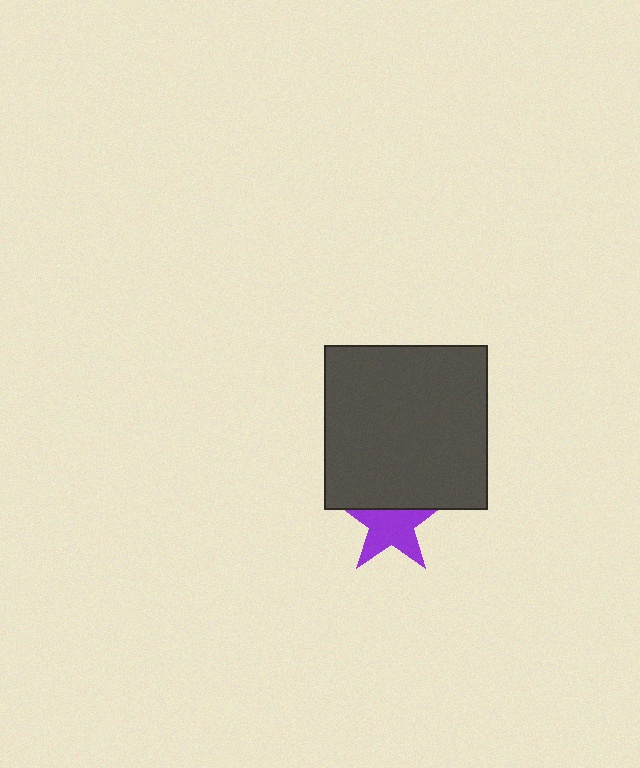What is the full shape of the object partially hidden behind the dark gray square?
The partially hidden object is a purple star.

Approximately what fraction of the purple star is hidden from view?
Roughly 30% of the purple star is hidden behind the dark gray square.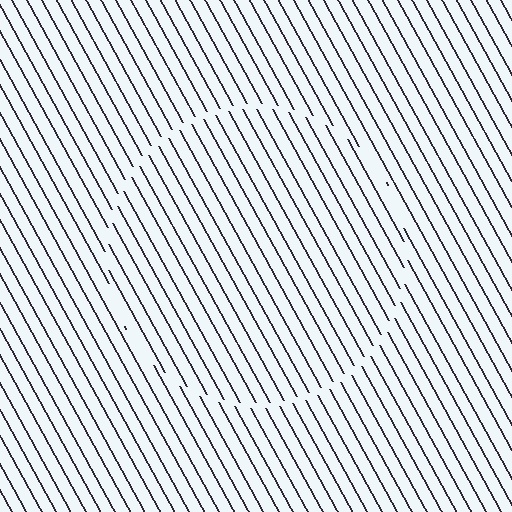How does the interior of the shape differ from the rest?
The interior of the shape contains the same grating, shifted by half a period — the contour is defined by the phase discontinuity where line-ends from the inner and outer gratings abut.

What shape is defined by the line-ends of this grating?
An illusory circle. The interior of the shape contains the same grating, shifted by half a period — the contour is defined by the phase discontinuity where line-ends from the inner and outer gratings abut.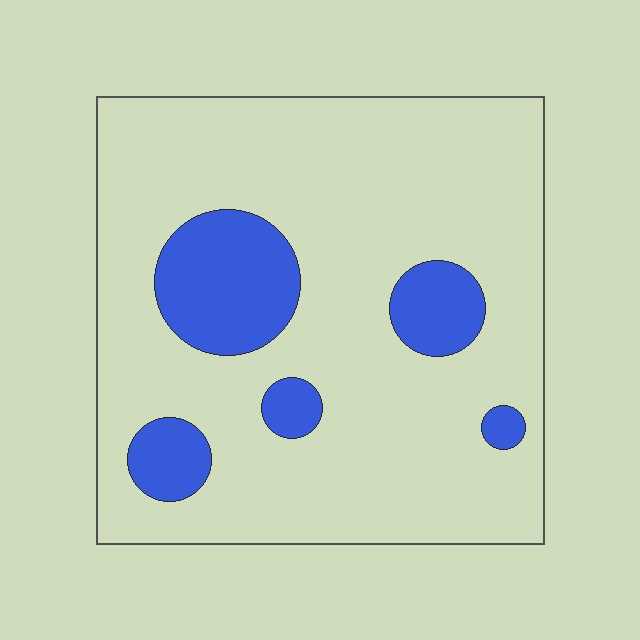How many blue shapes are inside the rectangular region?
5.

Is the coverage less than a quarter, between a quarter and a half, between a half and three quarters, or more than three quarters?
Less than a quarter.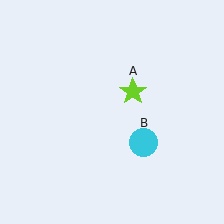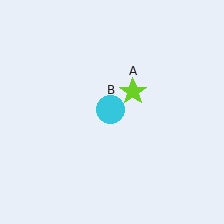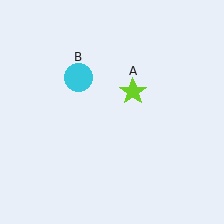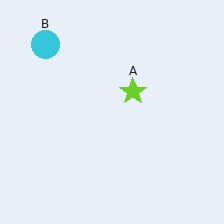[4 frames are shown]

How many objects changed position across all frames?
1 object changed position: cyan circle (object B).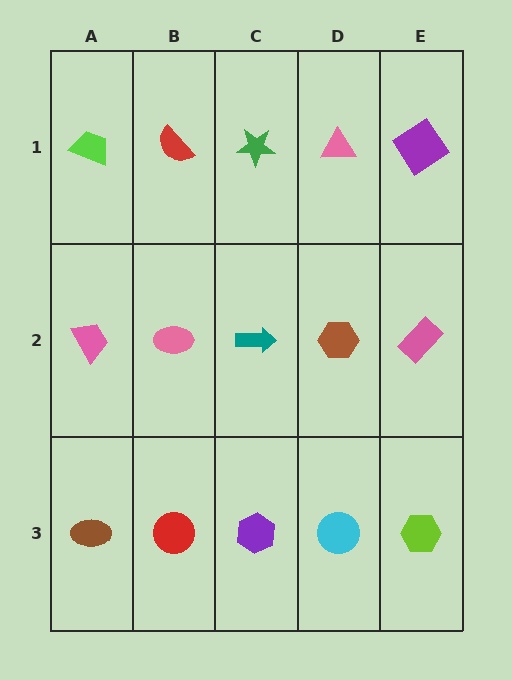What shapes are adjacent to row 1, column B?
A pink ellipse (row 2, column B), a lime trapezoid (row 1, column A), a green star (row 1, column C).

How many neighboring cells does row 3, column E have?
2.